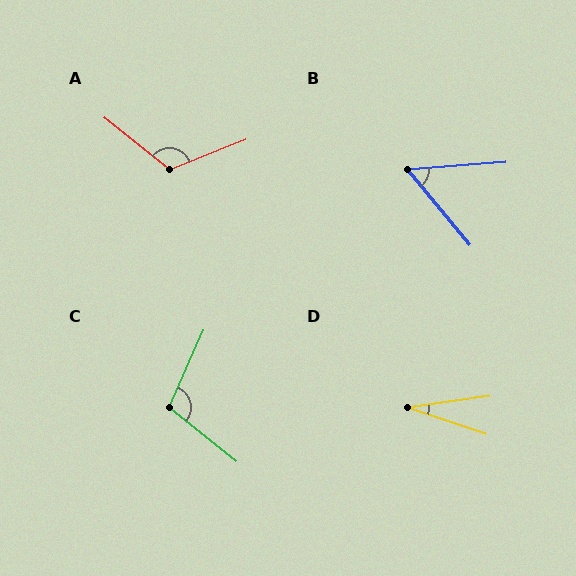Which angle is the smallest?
D, at approximately 26 degrees.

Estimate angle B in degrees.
Approximately 55 degrees.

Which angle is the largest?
A, at approximately 120 degrees.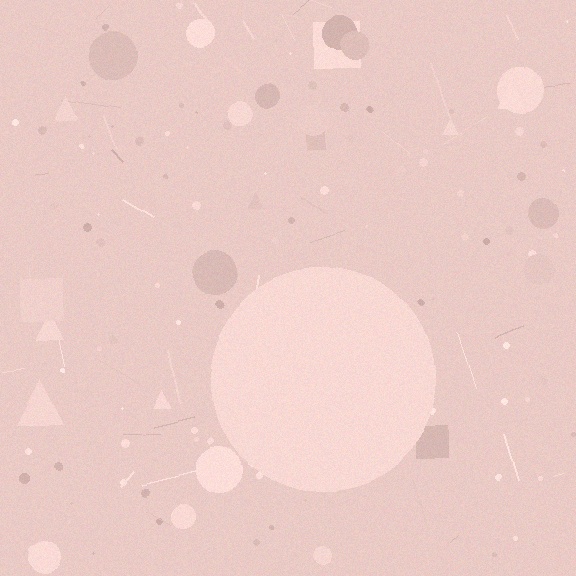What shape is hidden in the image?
A circle is hidden in the image.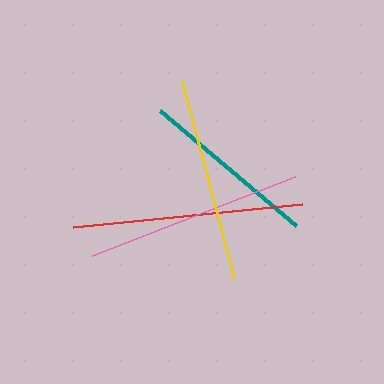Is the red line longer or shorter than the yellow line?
The red line is longer than the yellow line.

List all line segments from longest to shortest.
From longest to shortest: red, pink, yellow, teal.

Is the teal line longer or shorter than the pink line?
The pink line is longer than the teal line.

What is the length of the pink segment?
The pink segment is approximately 218 pixels long.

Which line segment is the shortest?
The teal line is the shortest at approximately 178 pixels.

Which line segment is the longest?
The red line is the longest at approximately 231 pixels.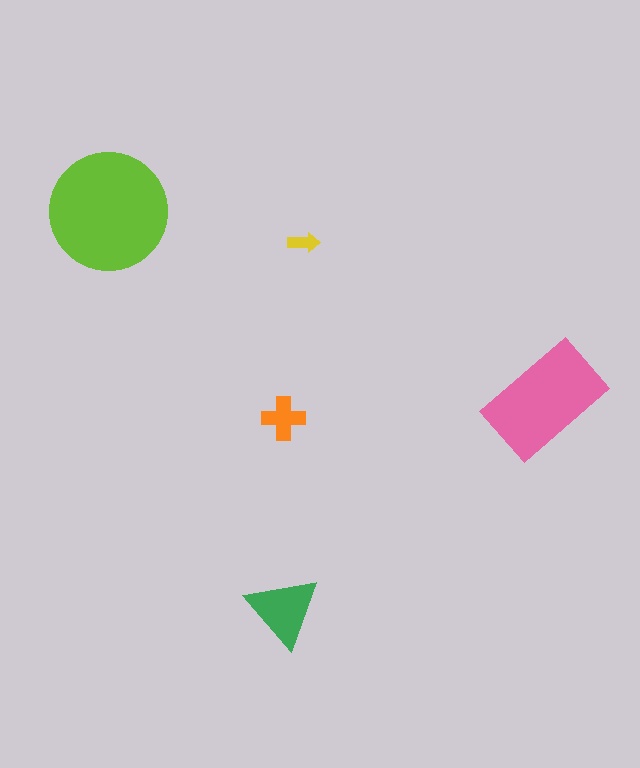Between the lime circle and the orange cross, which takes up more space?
The lime circle.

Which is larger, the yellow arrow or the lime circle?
The lime circle.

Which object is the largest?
The lime circle.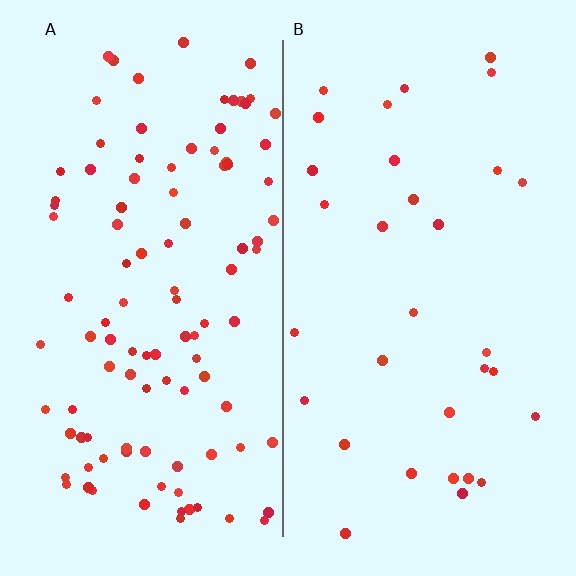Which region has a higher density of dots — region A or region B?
A (the left).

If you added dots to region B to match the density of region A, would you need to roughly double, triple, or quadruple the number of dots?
Approximately triple.